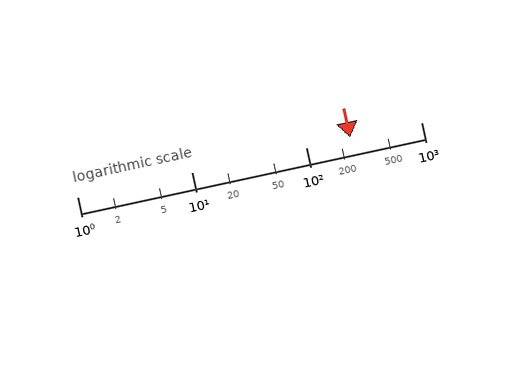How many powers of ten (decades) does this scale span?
The scale spans 3 decades, from 1 to 1000.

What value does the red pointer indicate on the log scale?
The pointer indicates approximately 240.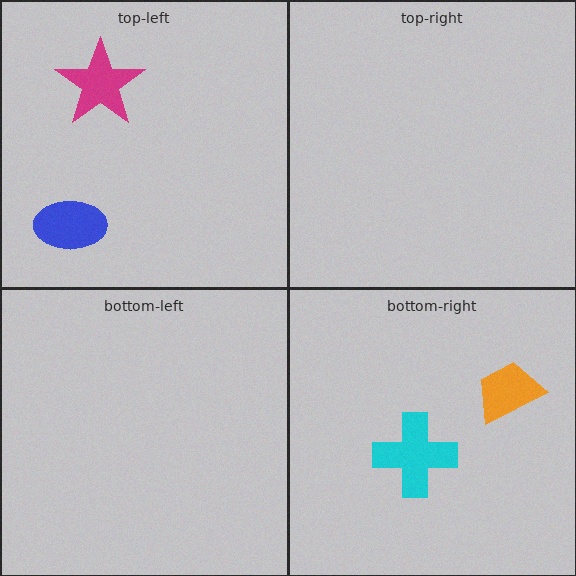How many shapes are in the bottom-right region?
2.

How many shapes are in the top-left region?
2.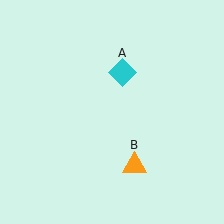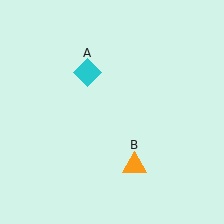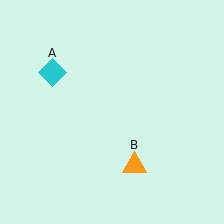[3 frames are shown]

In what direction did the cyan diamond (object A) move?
The cyan diamond (object A) moved left.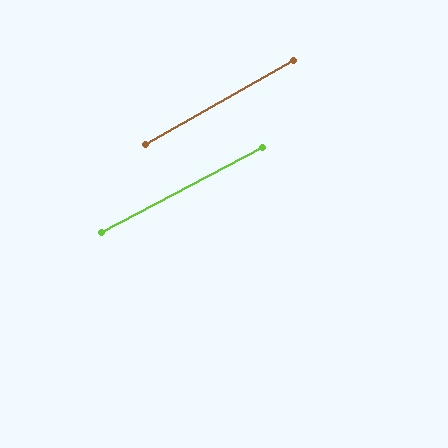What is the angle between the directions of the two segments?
Approximately 2 degrees.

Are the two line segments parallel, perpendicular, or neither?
Parallel — their directions differ by only 1.6°.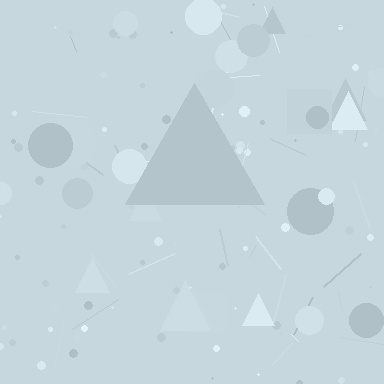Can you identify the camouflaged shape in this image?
The camouflaged shape is a triangle.